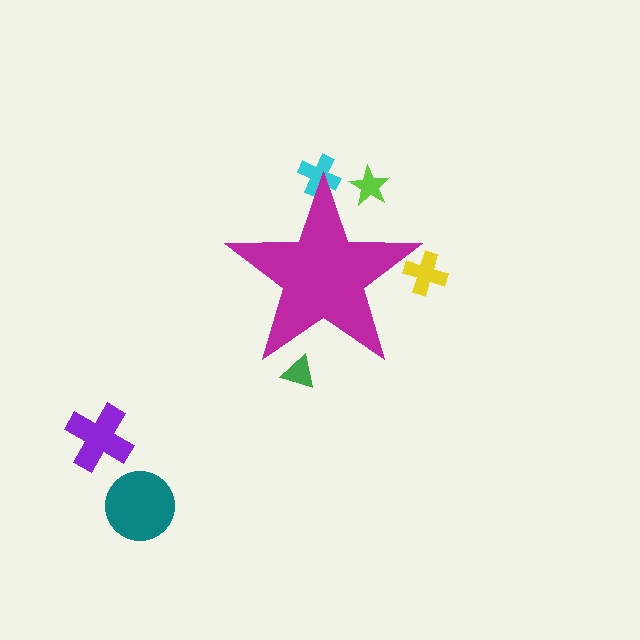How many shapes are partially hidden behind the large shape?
4 shapes are partially hidden.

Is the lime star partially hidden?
Yes, the lime star is partially hidden behind the magenta star.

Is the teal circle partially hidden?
No, the teal circle is fully visible.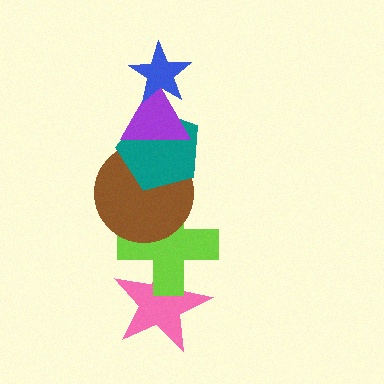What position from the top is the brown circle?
The brown circle is 4th from the top.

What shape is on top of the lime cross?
The brown circle is on top of the lime cross.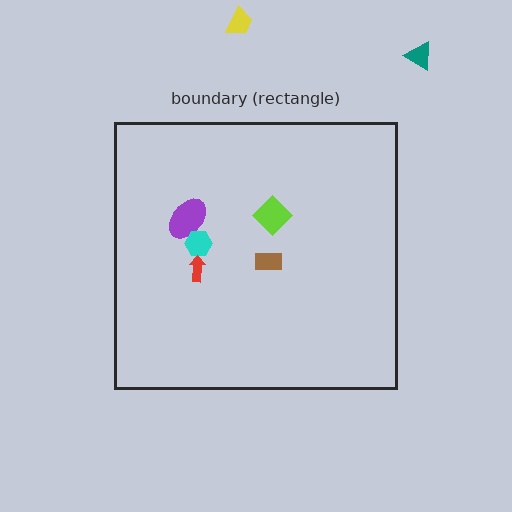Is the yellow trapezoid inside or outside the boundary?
Outside.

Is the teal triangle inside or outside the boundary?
Outside.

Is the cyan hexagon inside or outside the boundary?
Inside.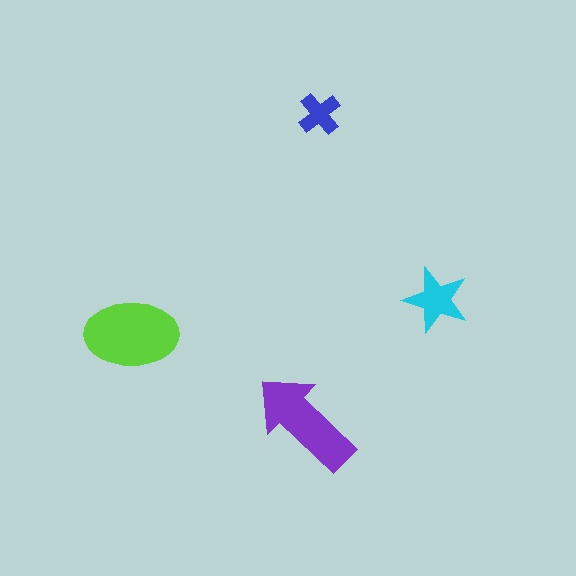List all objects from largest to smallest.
The lime ellipse, the purple arrow, the cyan star, the blue cross.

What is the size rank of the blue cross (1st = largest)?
4th.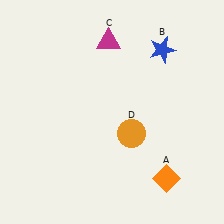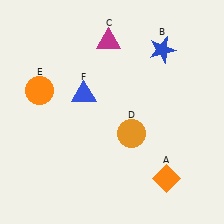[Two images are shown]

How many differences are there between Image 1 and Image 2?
There are 2 differences between the two images.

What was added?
An orange circle (E), a blue triangle (F) were added in Image 2.